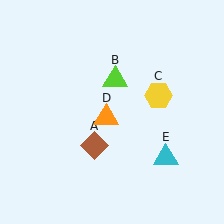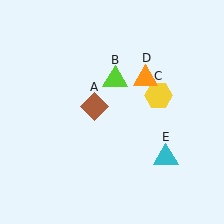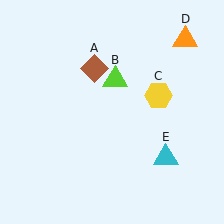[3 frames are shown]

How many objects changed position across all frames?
2 objects changed position: brown diamond (object A), orange triangle (object D).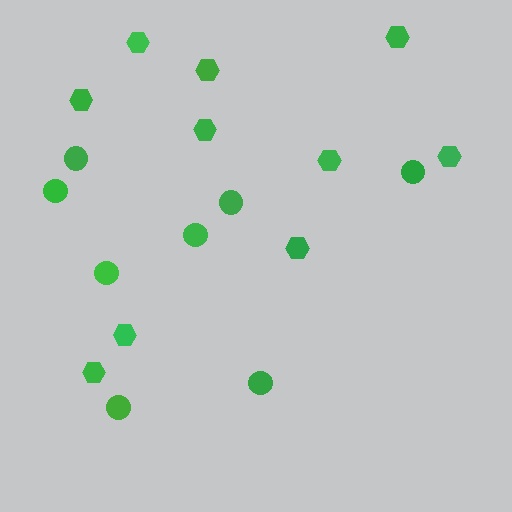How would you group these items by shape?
There are 2 groups: one group of hexagons (10) and one group of circles (8).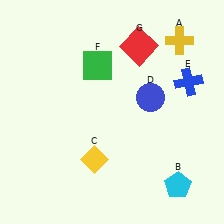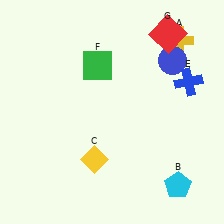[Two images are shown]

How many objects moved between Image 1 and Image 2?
2 objects moved between the two images.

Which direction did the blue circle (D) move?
The blue circle (D) moved up.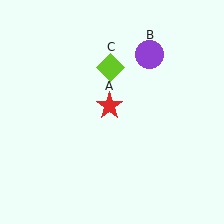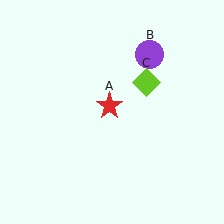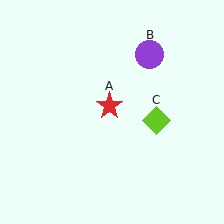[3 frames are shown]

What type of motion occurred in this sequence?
The lime diamond (object C) rotated clockwise around the center of the scene.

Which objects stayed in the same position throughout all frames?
Red star (object A) and purple circle (object B) remained stationary.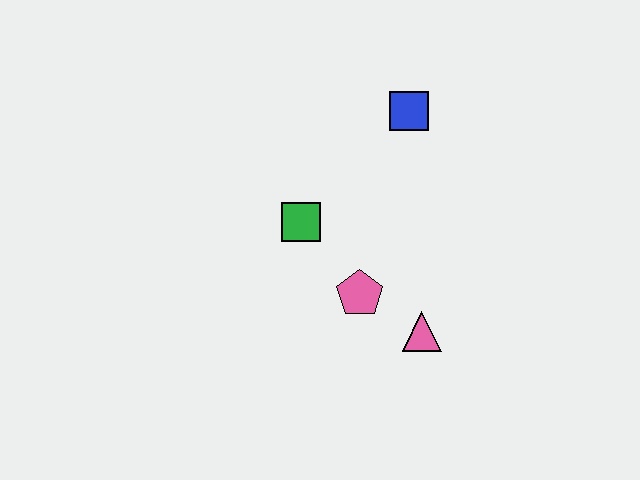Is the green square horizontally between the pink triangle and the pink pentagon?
No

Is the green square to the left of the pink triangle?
Yes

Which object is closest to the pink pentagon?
The pink triangle is closest to the pink pentagon.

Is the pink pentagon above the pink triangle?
Yes